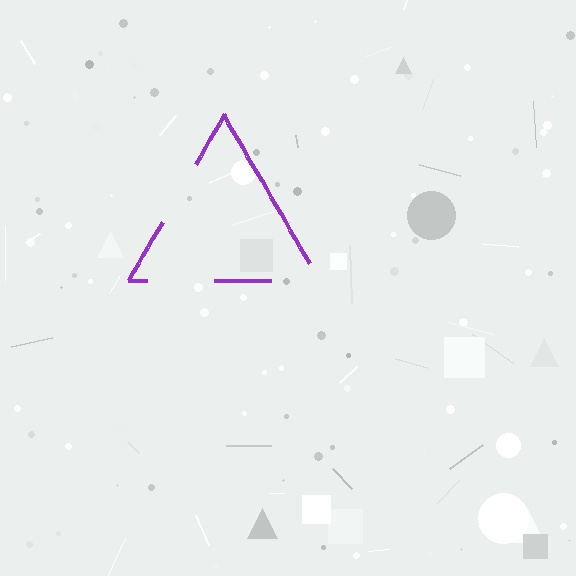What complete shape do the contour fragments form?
The contour fragments form a triangle.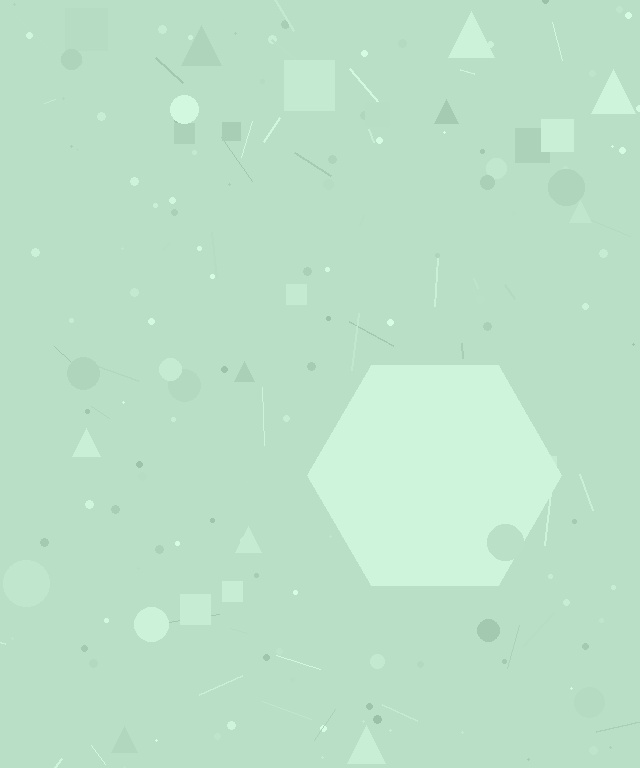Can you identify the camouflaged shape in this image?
The camouflaged shape is a hexagon.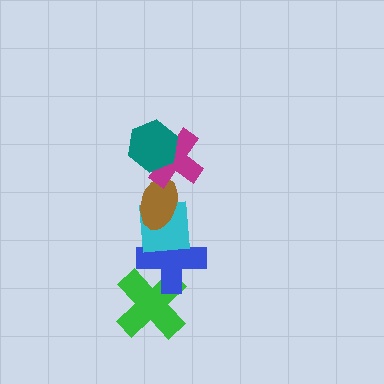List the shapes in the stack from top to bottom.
From top to bottom: the teal hexagon, the magenta cross, the brown ellipse, the cyan square, the blue cross, the green cross.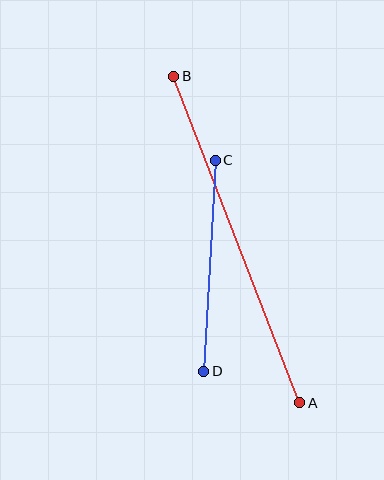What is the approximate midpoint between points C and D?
The midpoint is at approximately (210, 266) pixels.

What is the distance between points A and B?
The distance is approximately 350 pixels.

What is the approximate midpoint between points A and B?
The midpoint is at approximately (237, 239) pixels.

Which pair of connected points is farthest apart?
Points A and B are farthest apart.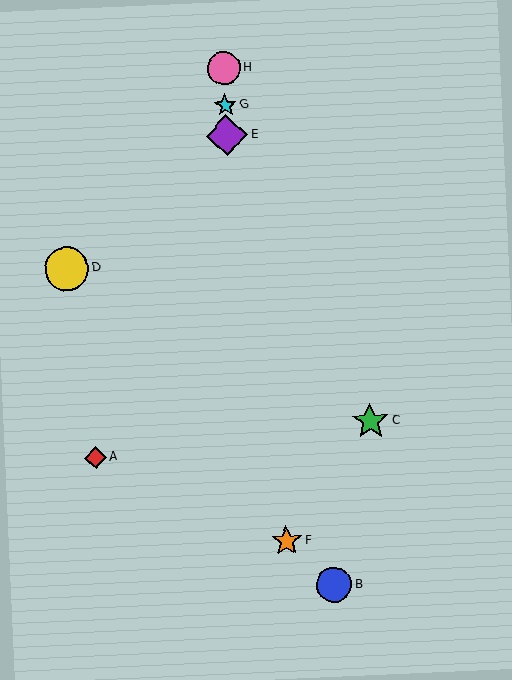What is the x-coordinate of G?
Object G is at x≈226.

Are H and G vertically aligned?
Yes, both are at x≈224.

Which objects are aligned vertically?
Objects E, G, H are aligned vertically.